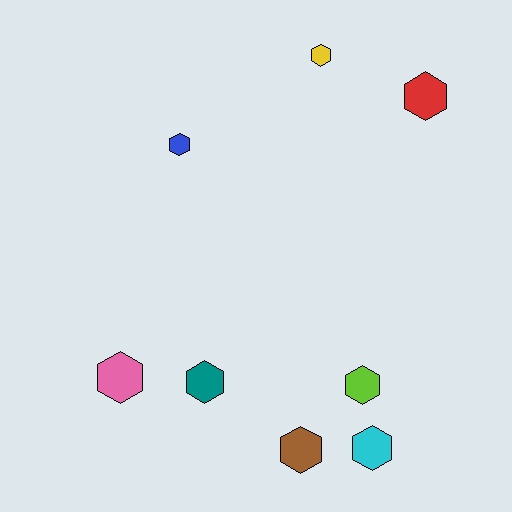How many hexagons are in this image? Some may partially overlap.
There are 8 hexagons.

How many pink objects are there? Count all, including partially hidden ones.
There is 1 pink object.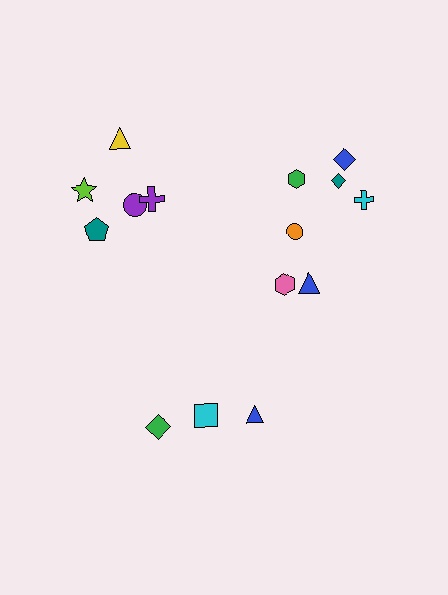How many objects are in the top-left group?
There are 5 objects.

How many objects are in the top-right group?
There are 7 objects.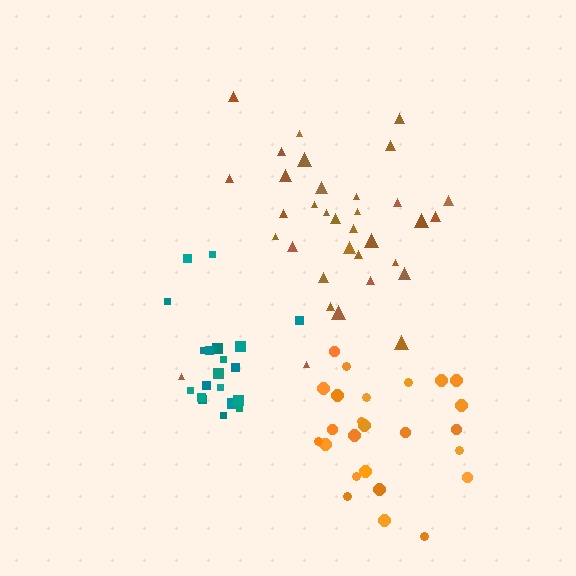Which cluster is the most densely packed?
Teal.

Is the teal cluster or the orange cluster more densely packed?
Teal.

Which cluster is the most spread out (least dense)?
Orange.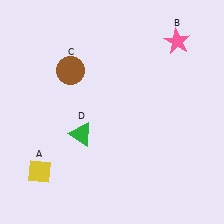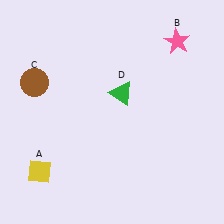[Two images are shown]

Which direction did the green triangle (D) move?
The green triangle (D) moved up.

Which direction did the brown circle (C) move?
The brown circle (C) moved left.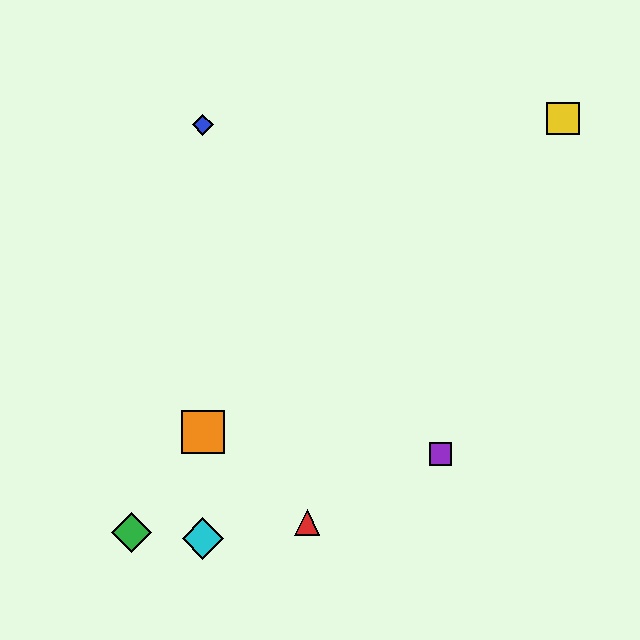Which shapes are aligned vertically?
The blue diamond, the orange square, the cyan diamond are aligned vertically.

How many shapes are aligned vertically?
3 shapes (the blue diamond, the orange square, the cyan diamond) are aligned vertically.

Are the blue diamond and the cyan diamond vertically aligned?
Yes, both are at x≈203.